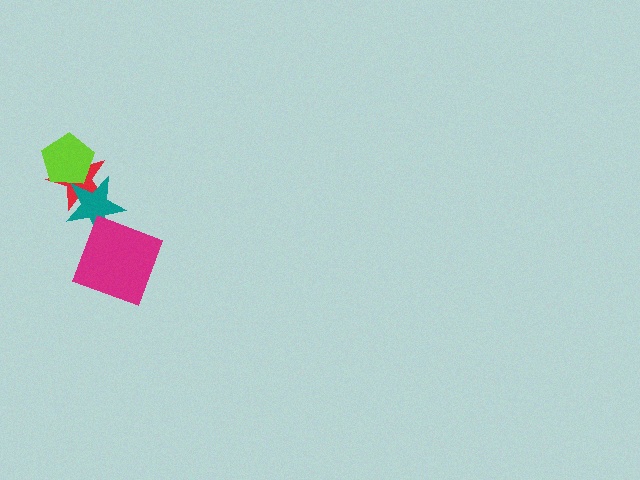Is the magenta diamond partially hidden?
No, no other shape covers it.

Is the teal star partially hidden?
Yes, it is partially covered by another shape.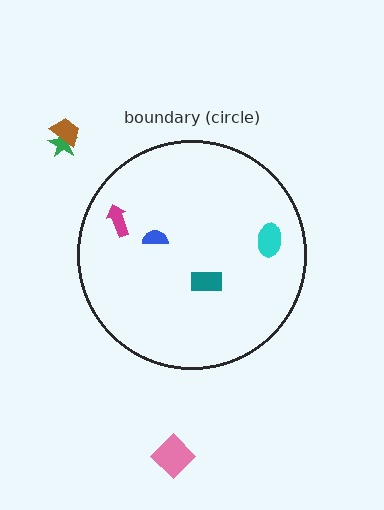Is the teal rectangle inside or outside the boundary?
Inside.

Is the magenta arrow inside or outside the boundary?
Inside.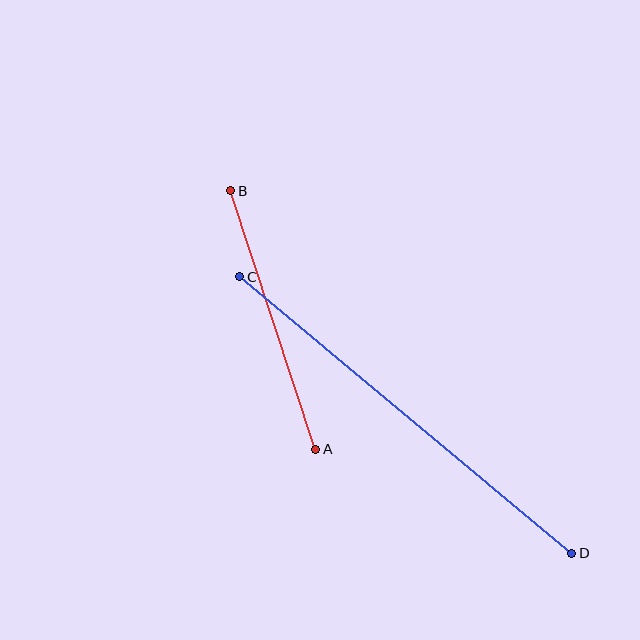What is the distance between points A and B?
The distance is approximately 272 pixels.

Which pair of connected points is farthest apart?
Points C and D are farthest apart.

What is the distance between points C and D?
The distance is approximately 432 pixels.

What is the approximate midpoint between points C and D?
The midpoint is at approximately (406, 415) pixels.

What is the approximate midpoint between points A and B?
The midpoint is at approximately (273, 320) pixels.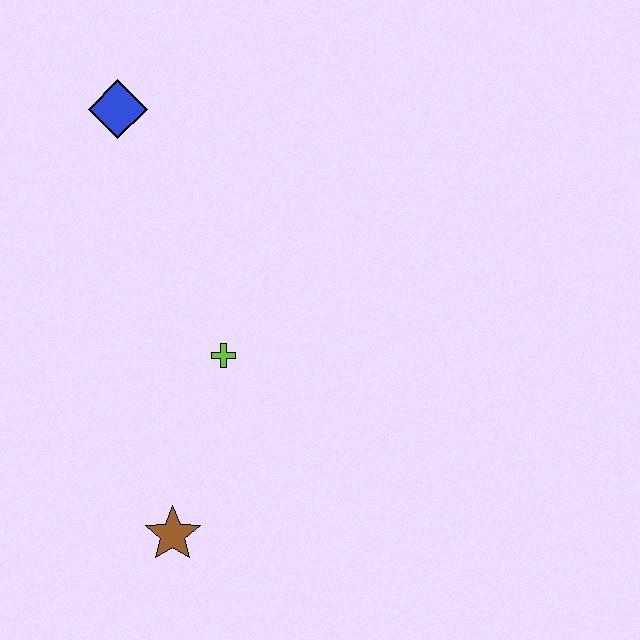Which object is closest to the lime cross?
The brown star is closest to the lime cross.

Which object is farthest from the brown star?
The blue diamond is farthest from the brown star.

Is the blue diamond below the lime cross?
No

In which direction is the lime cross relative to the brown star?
The lime cross is above the brown star.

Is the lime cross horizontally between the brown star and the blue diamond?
No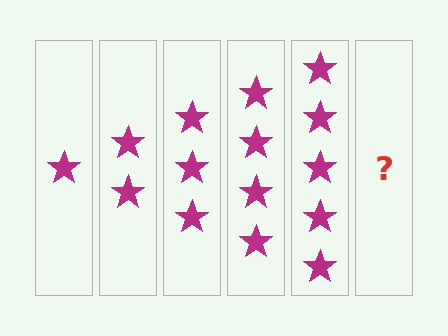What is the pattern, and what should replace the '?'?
The pattern is that each step adds one more star. The '?' should be 6 stars.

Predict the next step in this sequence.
The next step is 6 stars.